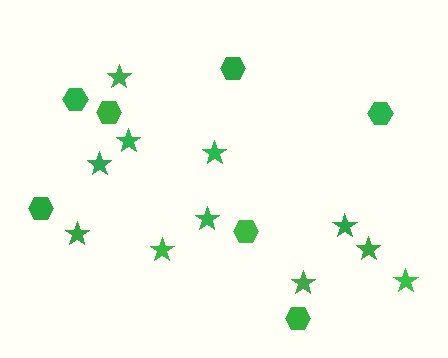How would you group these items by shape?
There are 2 groups: one group of hexagons (7) and one group of stars (11).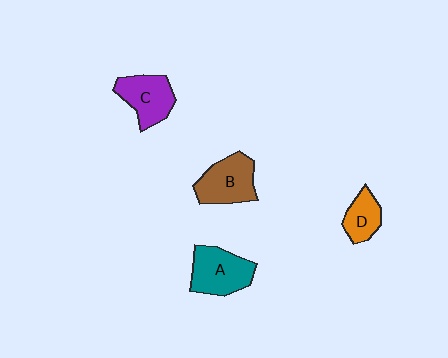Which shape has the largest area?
Shape A (teal).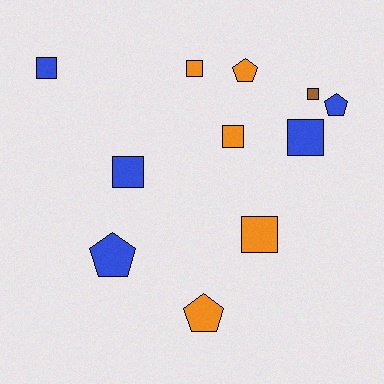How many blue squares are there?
There are 3 blue squares.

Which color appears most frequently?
Orange, with 5 objects.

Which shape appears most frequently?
Square, with 7 objects.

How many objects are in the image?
There are 11 objects.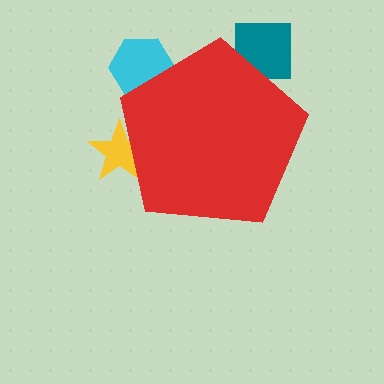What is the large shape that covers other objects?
A red pentagon.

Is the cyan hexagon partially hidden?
Yes, the cyan hexagon is partially hidden behind the red pentagon.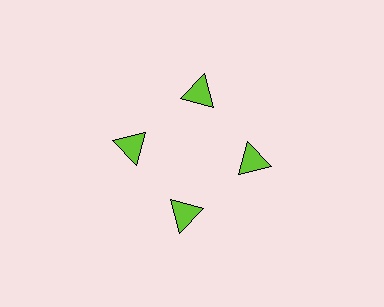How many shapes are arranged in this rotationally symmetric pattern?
There are 4 shapes, arranged in 4 groups of 1.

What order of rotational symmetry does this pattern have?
This pattern has 4-fold rotational symmetry.